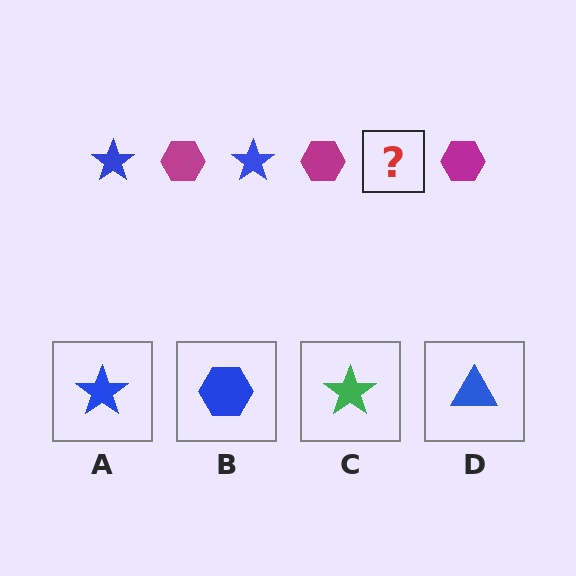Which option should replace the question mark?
Option A.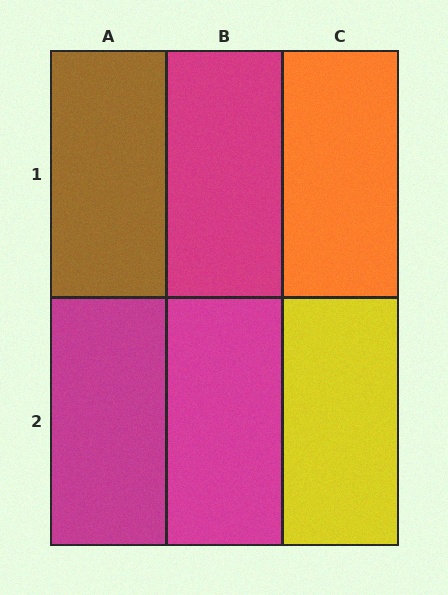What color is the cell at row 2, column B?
Magenta.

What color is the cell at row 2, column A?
Magenta.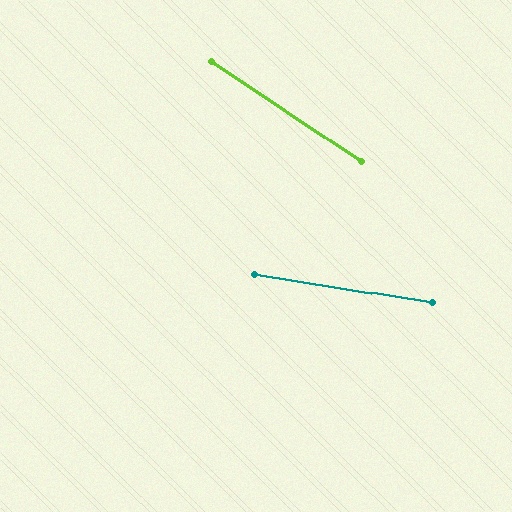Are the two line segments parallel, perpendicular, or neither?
Neither parallel nor perpendicular — they differ by about 24°.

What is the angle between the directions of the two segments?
Approximately 24 degrees.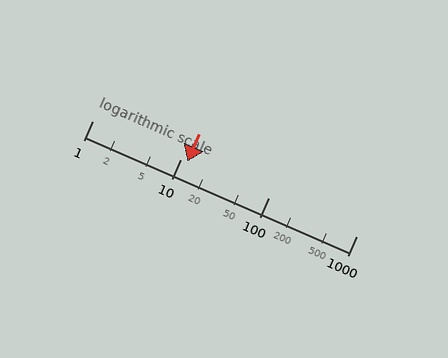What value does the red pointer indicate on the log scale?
The pointer indicates approximately 12.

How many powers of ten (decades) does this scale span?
The scale spans 3 decades, from 1 to 1000.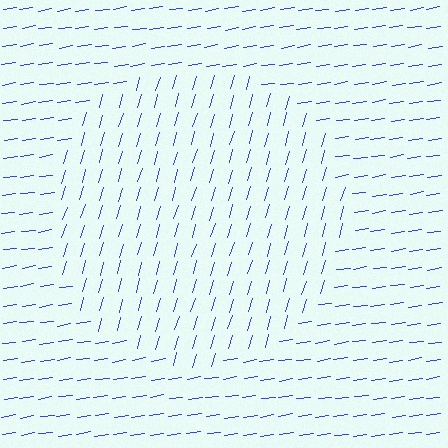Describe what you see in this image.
The image is filled with small blue line segments. A circle region in the image has lines oriented differently from the surrounding lines, creating a visible texture boundary.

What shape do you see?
I see a circle.